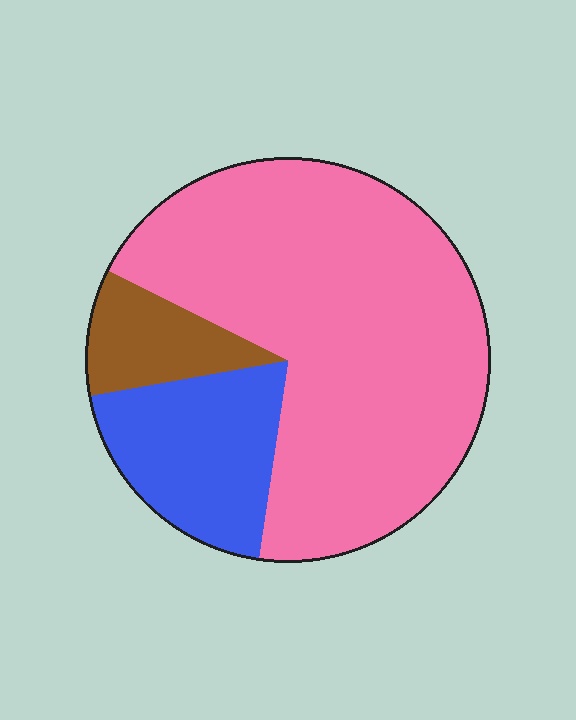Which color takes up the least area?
Brown, at roughly 10%.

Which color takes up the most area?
Pink, at roughly 70%.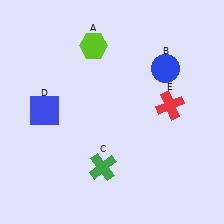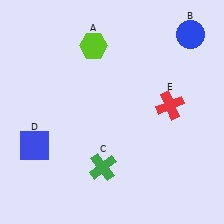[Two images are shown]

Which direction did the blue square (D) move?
The blue square (D) moved down.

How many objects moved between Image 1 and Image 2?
2 objects moved between the two images.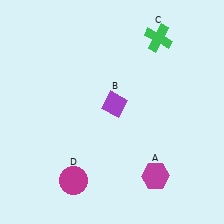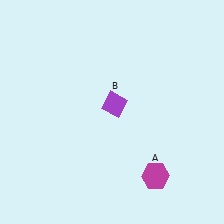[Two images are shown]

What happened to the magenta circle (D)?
The magenta circle (D) was removed in Image 2. It was in the bottom-left area of Image 1.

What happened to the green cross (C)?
The green cross (C) was removed in Image 2. It was in the top-right area of Image 1.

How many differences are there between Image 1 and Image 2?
There are 2 differences between the two images.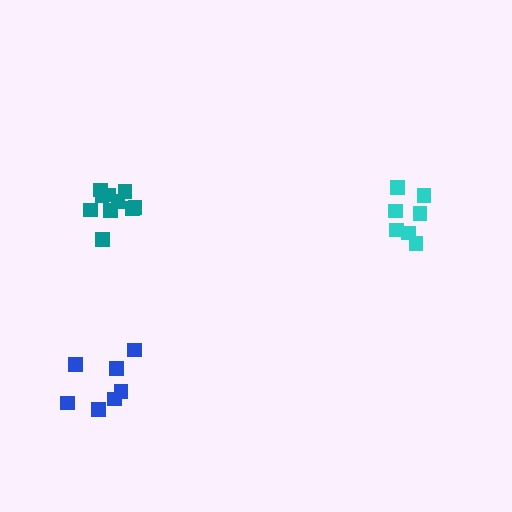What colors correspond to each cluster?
The clusters are colored: blue, teal, cyan.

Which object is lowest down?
The blue cluster is bottommost.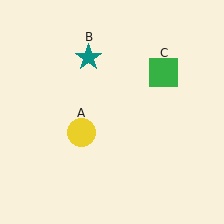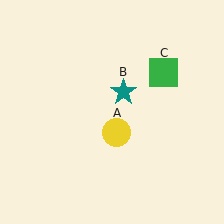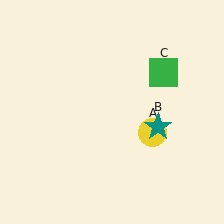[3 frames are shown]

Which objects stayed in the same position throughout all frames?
Green square (object C) remained stationary.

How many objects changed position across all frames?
2 objects changed position: yellow circle (object A), teal star (object B).